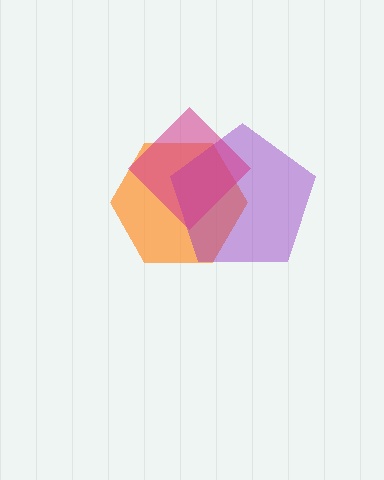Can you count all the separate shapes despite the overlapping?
Yes, there are 3 separate shapes.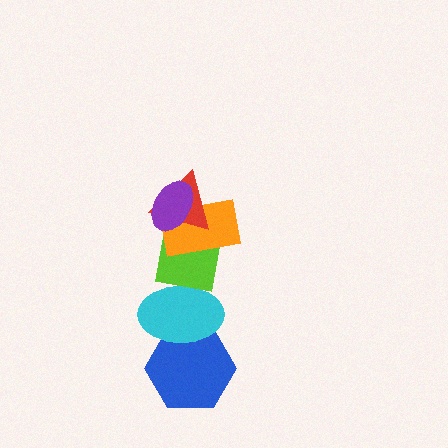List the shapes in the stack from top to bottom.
From top to bottom: the purple ellipse, the red triangle, the orange rectangle, the lime square, the cyan ellipse, the blue hexagon.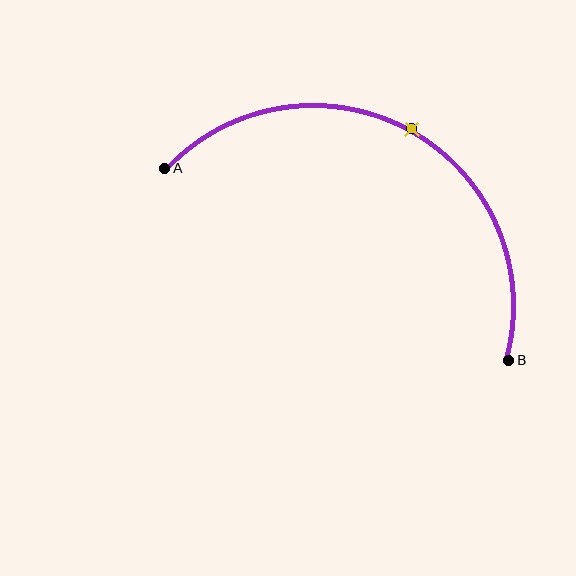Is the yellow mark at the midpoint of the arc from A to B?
Yes. The yellow mark lies on the arc at equal arc-length from both A and B — it is the arc midpoint.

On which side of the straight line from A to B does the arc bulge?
The arc bulges above the straight line connecting A and B.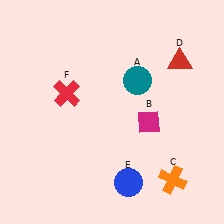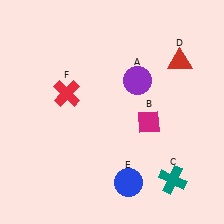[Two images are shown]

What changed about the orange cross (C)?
In Image 1, C is orange. In Image 2, it changed to teal.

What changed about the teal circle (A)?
In Image 1, A is teal. In Image 2, it changed to purple.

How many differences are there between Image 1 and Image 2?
There are 2 differences between the two images.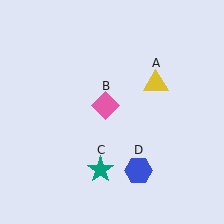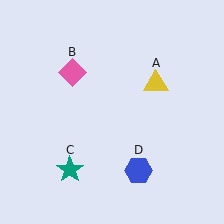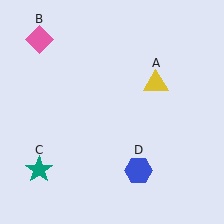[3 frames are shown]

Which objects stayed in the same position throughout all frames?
Yellow triangle (object A) and blue hexagon (object D) remained stationary.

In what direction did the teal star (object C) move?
The teal star (object C) moved left.